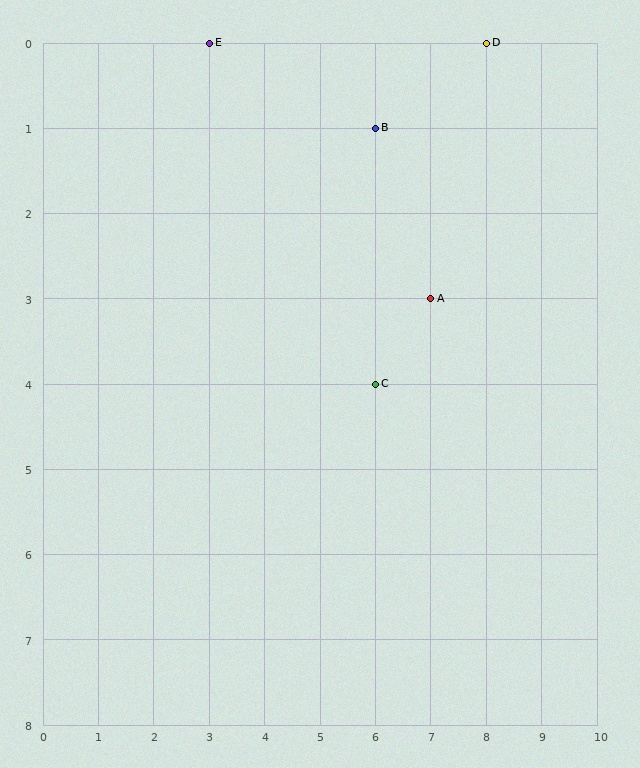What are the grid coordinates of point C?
Point C is at grid coordinates (6, 4).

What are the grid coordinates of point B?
Point B is at grid coordinates (6, 1).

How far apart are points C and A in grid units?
Points C and A are 1 column and 1 row apart (about 1.4 grid units diagonally).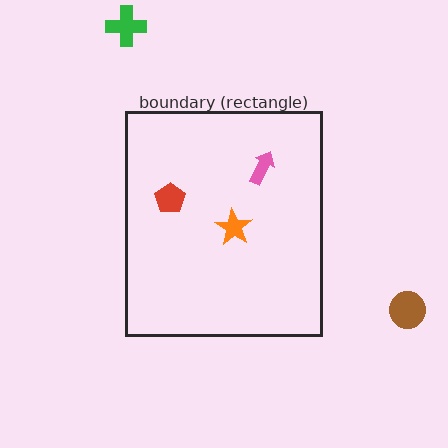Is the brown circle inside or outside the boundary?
Outside.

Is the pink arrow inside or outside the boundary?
Inside.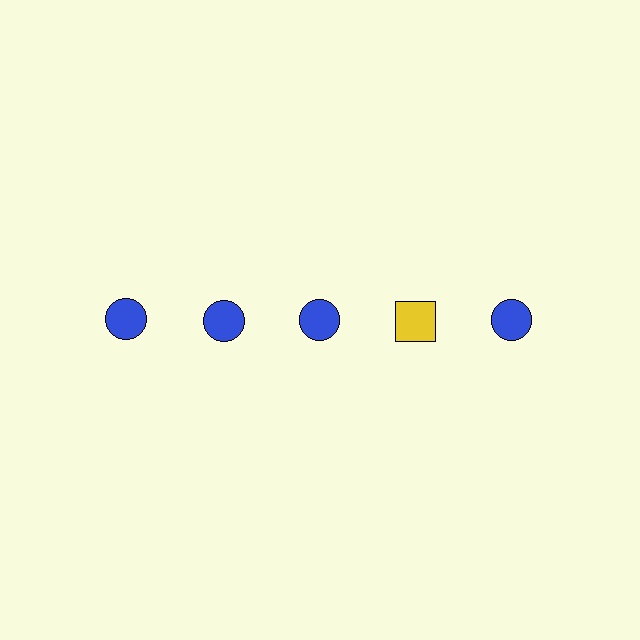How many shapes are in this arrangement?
There are 5 shapes arranged in a grid pattern.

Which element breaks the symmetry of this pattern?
The yellow square in the top row, second from right column breaks the symmetry. All other shapes are blue circles.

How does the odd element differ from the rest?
It differs in both color (yellow instead of blue) and shape (square instead of circle).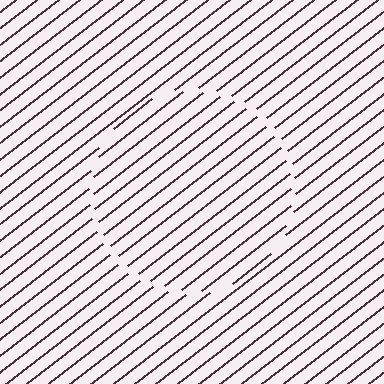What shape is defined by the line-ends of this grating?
An illusory circle. The interior of the shape contains the same grating, shifted by half a period — the contour is defined by the phase discontinuity where line-ends from the inner and outer gratings abut.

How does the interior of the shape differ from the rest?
The interior of the shape contains the same grating, shifted by half a period — the contour is defined by the phase discontinuity where line-ends from the inner and outer gratings abut.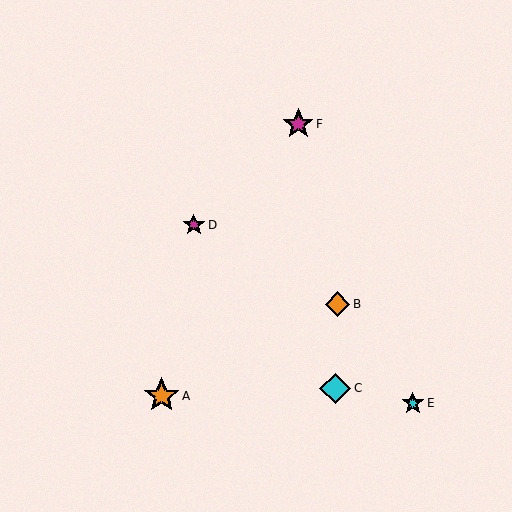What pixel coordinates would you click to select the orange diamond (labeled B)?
Click at (338, 304) to select the orange diamond B.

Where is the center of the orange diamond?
The center of the orange diamond is at (338, 304).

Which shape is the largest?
The orange star (labeled A) is the largest.